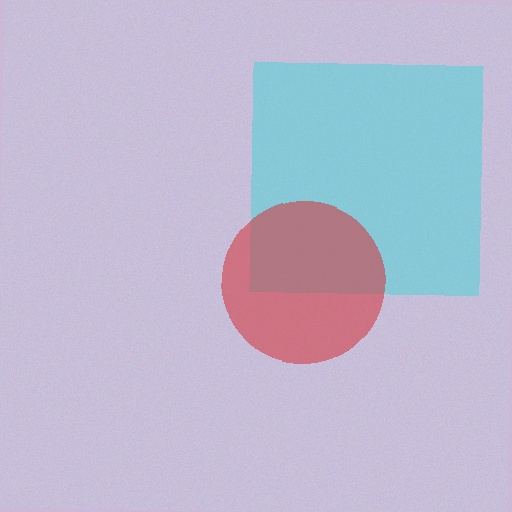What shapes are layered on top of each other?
The layered shapes are: a cyan square, a red circle.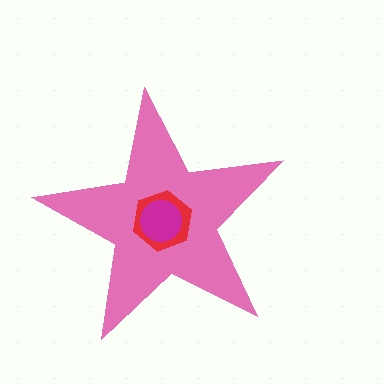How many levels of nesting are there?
3.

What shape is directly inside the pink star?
The red hexagon.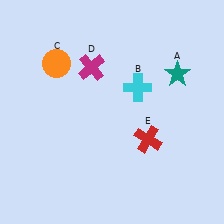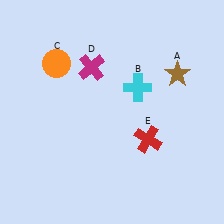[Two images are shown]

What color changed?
The star (A) changed from teal in Image 1 to brown in Image 2.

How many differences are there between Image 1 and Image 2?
There is 1 difference between the two images.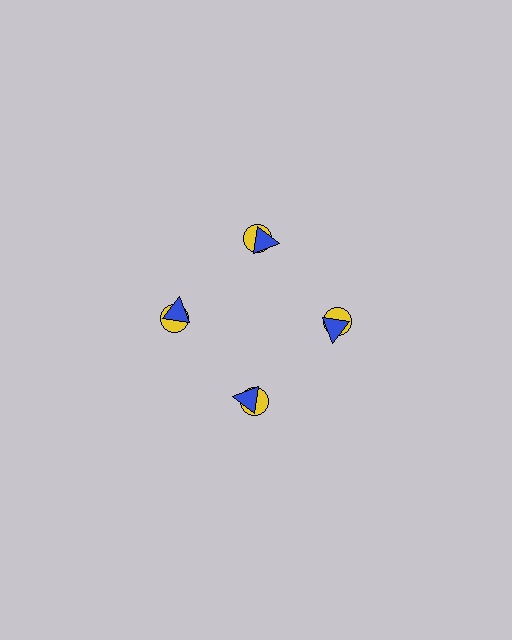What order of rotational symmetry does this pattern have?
This pattern has 4-fold rotational symmetry.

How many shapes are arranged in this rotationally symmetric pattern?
There are 8 shapes, arranged in 4 groups of 2.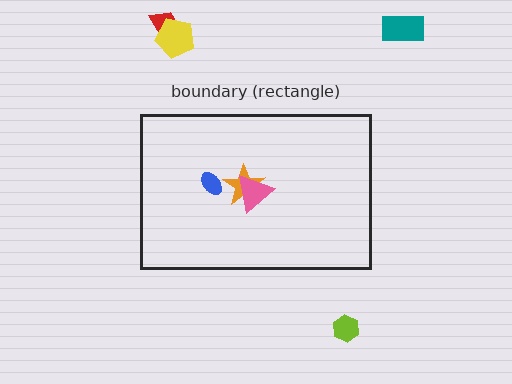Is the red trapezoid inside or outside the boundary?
Outside.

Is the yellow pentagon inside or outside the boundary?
Outside.